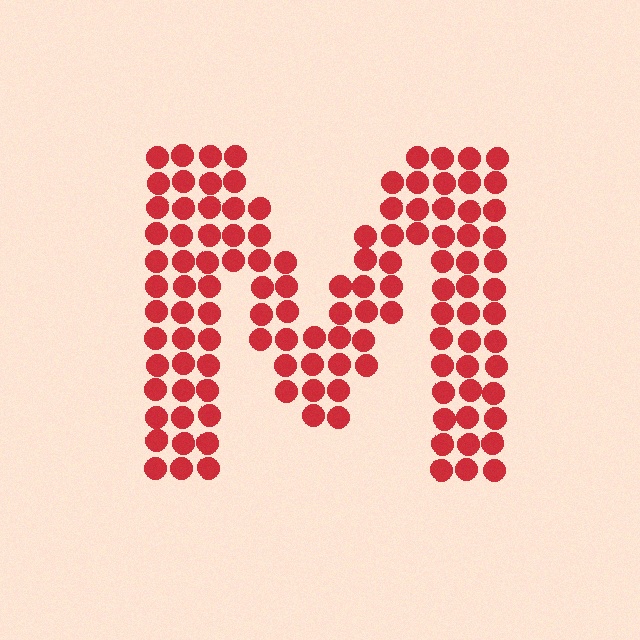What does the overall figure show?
The overall figure shows the letter M.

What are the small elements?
The small elements are circles.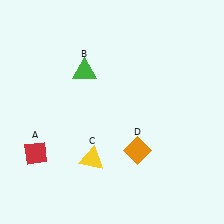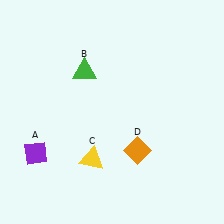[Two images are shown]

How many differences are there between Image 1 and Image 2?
There is 1 difference between the two images.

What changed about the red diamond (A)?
In Image 1, A is red. In Image 2, it changed to purple.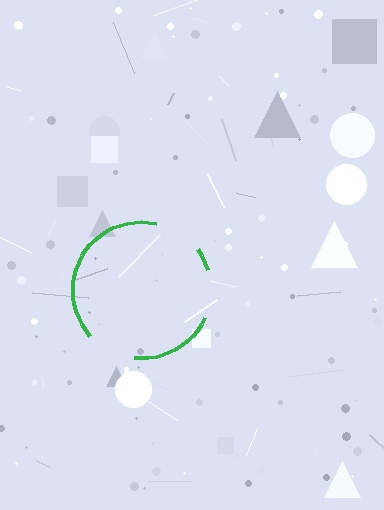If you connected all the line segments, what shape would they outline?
They would outline a circle.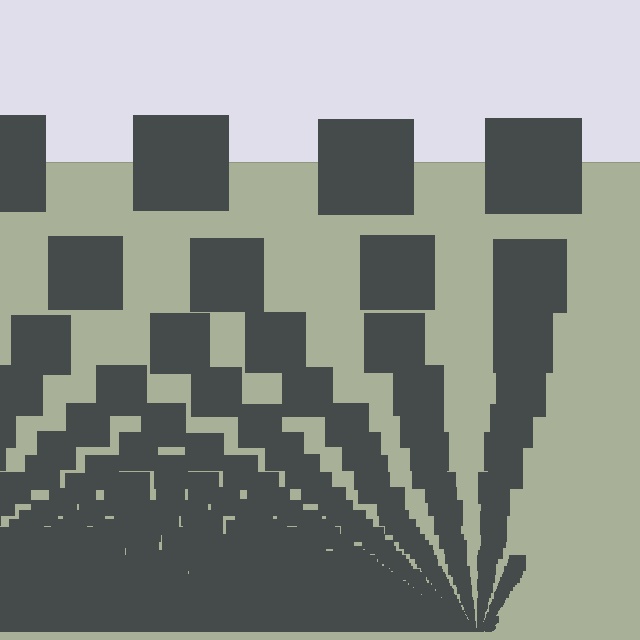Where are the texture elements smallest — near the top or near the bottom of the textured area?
Near the bottom.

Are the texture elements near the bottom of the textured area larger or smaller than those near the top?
Smaller. The gradient is inverted — elements near the bottom are smaller and denser.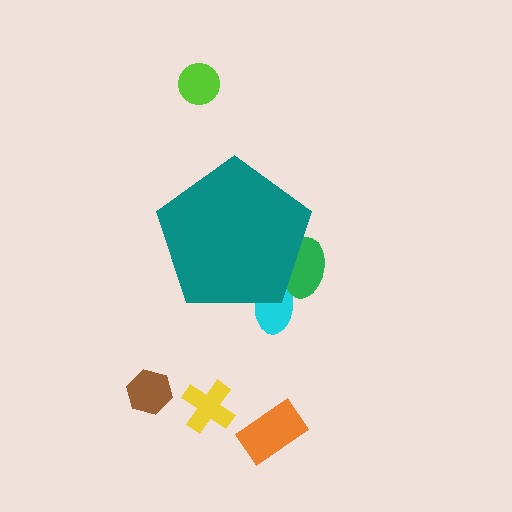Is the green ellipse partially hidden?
Yes, the green ellipse is partially hidden behind the teal pentagon.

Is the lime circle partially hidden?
No, the lime circle is fully visible.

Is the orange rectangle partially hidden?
No, the orange rectangle is fully visible.